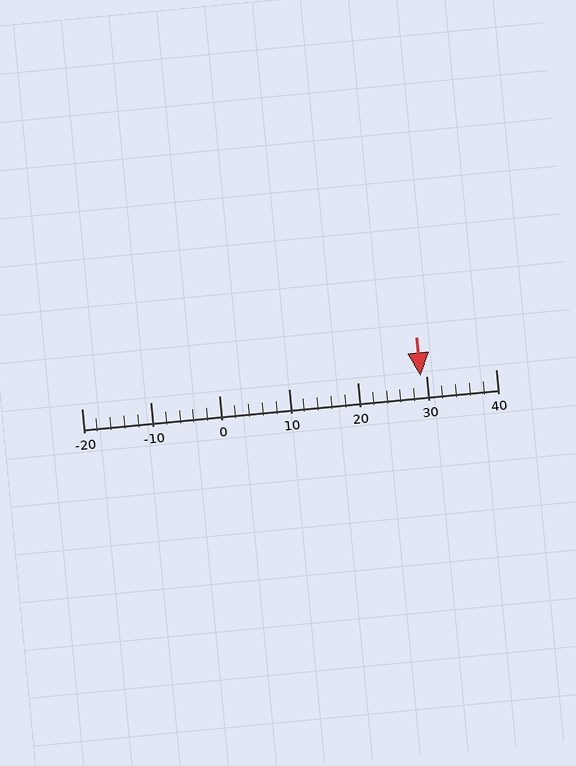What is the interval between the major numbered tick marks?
The major tick marks are spaced 10 units apart.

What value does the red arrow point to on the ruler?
The red arrow points to approximately 29.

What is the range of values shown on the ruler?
The ruler shows values from -20 to 40.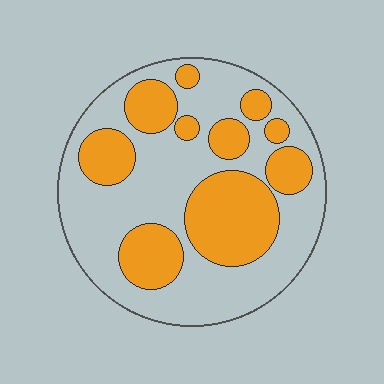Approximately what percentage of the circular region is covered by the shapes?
Approximately 35%.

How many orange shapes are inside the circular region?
10.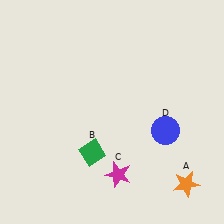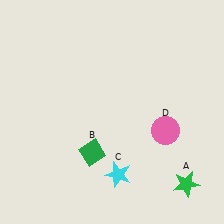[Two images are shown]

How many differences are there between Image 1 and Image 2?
There are 3 differences between the two images.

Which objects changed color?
A changed from orange to green. C changed from magenta to cyan. D changed from blue to pink.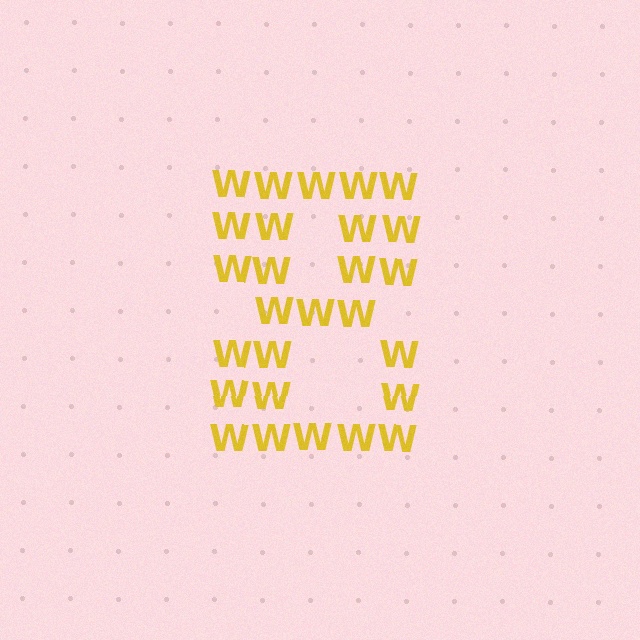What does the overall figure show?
The overall figure shows the digit 8.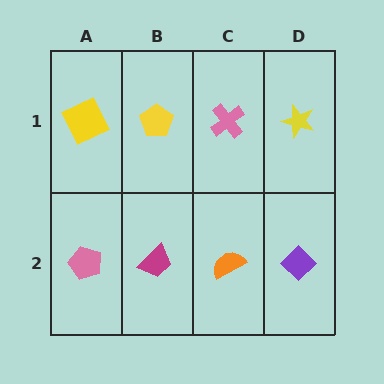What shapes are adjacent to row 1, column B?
A magenta trapezoid (row 2, column B), a yellow square (row 1, column A), a pink cross (row 1, column C).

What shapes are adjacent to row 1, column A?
A pink pentagon (row 2, column A), a yellow pentagon (row 1, column B).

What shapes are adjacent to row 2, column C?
A pink cross (row 1, column C), a magenta trapezoid (row 2, column B), a purple diamond (row 2, column D).